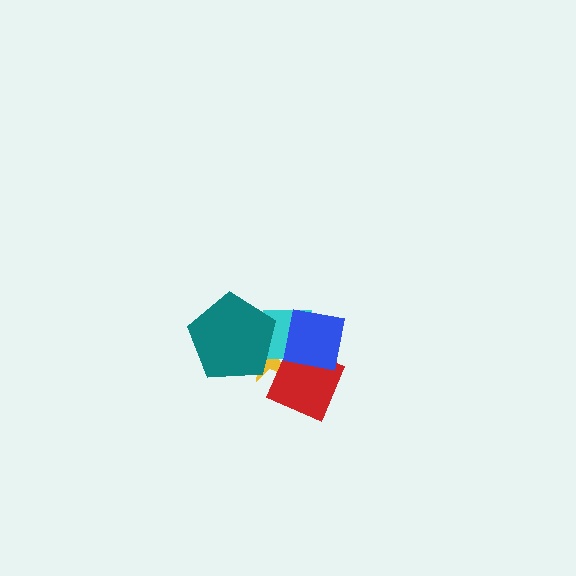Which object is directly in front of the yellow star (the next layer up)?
The red diamond is directly in front of the yellow star.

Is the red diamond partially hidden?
Yes, it is partially covered by another shape.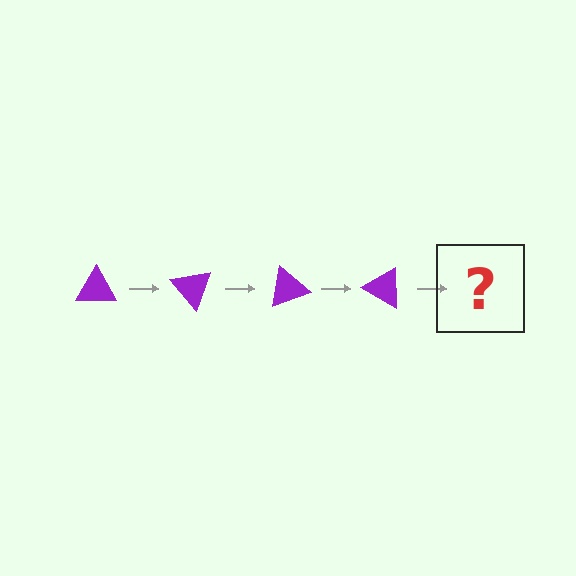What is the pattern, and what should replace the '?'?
The pattern is that the triangle rotates 50 degrees each step. The '?' should be a purple triangle rotated 200 degrees.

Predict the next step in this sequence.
The next step is a purple triangle rotated 200 degrees.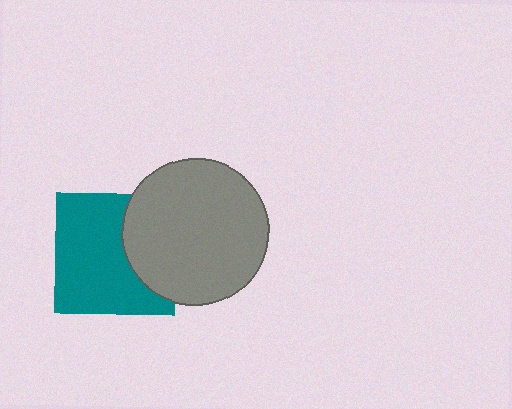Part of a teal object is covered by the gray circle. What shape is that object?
It is a square.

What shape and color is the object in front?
The object in front is a gray circle.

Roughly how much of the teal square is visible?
Most of it is visible (roughly 67%).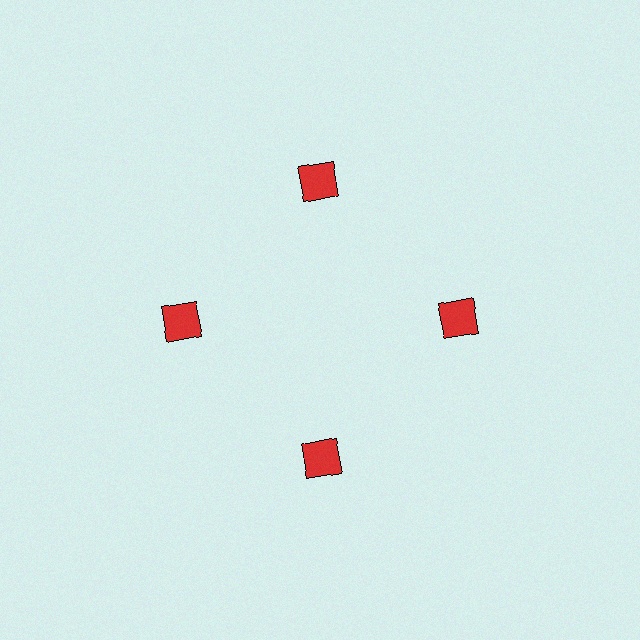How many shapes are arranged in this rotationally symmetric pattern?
There are 4 shapes, arranged in 4 groups of 1.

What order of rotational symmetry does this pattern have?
This pattern has 4-fold rotational symmetry.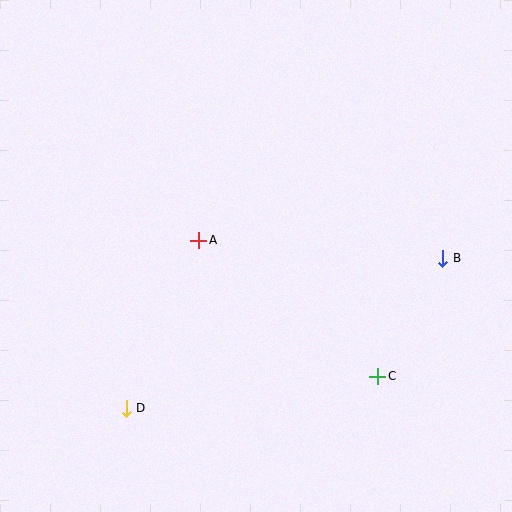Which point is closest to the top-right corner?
Point B is closest to the top-right corner.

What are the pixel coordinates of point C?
Point C is at (377, 376).